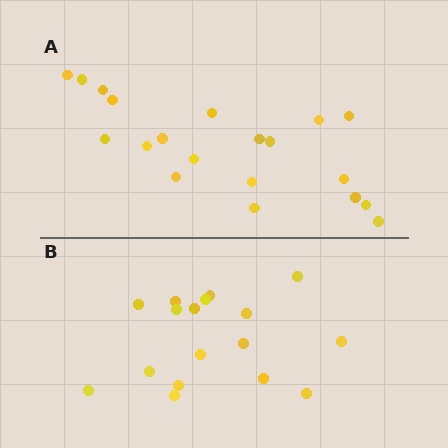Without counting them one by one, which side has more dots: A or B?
Region A (the top region) has more dots.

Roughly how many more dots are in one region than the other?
Region A has just a few more — roughly 2 or 3 more dots than region B.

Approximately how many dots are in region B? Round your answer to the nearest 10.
About 20 dots. (The exact count is 17, which rounds to 20.)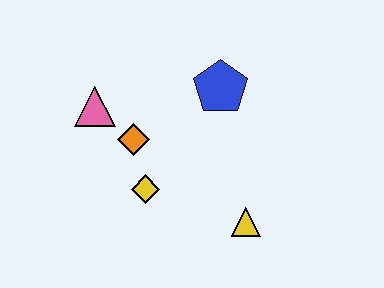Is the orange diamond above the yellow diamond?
Yes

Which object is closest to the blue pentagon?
The orange diamond is closest to the blue pentagon.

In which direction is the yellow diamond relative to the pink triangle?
The yellow diamond is below the pink triangle.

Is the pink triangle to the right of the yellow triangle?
No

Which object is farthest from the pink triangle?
The yellow triangle is farthest from the pink triangle.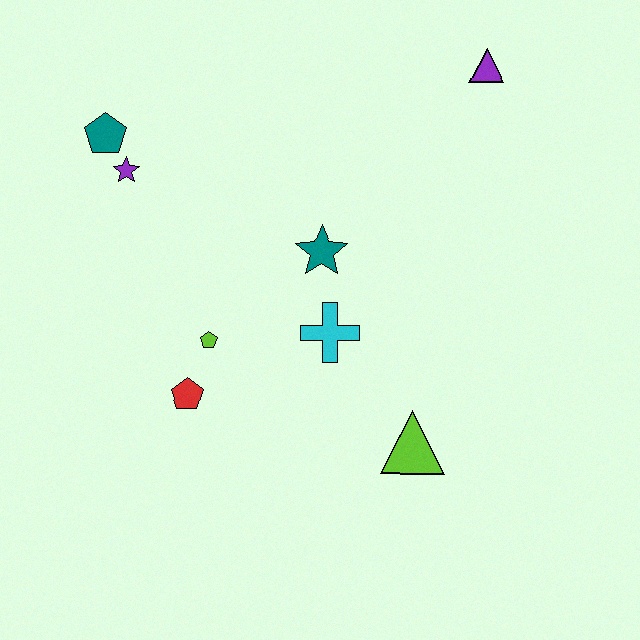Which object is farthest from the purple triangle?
The red pentagon is farthest from the purple triangle.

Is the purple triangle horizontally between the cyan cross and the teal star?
No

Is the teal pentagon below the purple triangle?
Yes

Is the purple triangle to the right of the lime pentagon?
Yes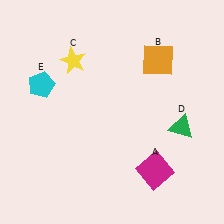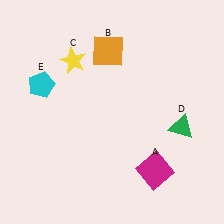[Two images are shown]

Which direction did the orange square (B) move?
The orange square (B) moved left.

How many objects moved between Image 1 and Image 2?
1 object moved between the two images.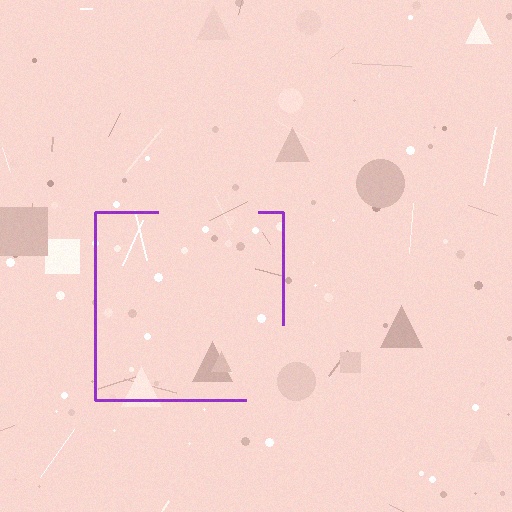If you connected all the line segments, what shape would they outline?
They would outline a square.